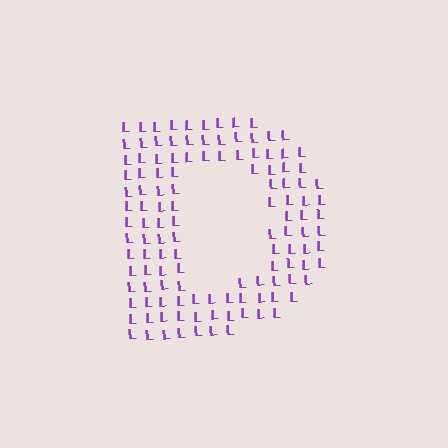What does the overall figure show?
The overall figure shows the letter D.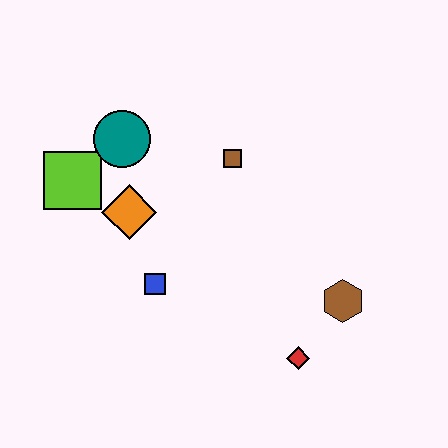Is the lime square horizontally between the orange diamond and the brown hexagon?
No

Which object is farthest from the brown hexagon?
The lime square is farthest from the brown hexagon.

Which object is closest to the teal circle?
The lime square is closest to the teal circle.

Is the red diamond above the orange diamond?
No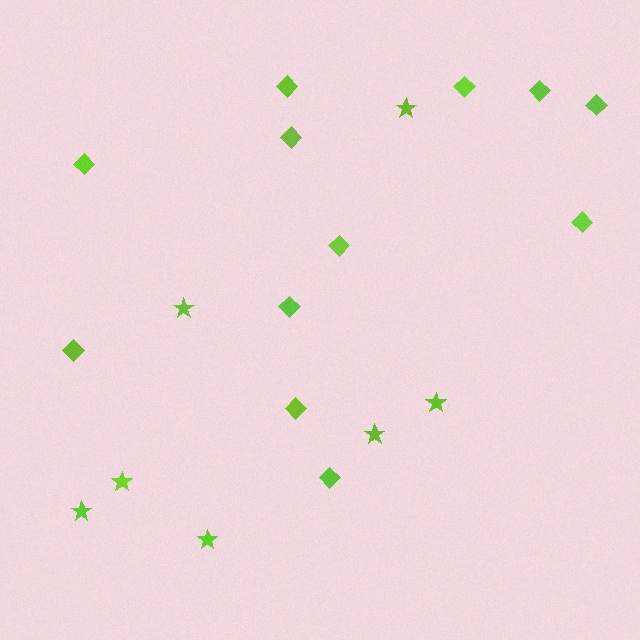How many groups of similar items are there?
There are 2 groups: one group of stars (7) and one group of diamonds (12).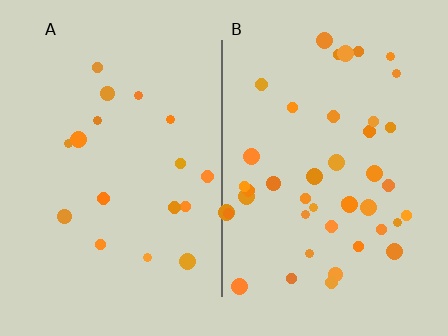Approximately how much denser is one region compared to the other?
Approximately 2.5× — region B over region A.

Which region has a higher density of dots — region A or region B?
B (the right).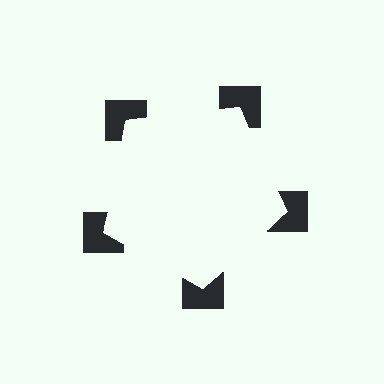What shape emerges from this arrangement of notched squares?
An illusory pentagon — its edges are inferred from the aligned wedge cuts in the notched squares, not physically drawn.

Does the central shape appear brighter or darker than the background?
It typically appears slightly brighter than the background, even though no actual brightness change is drawn.